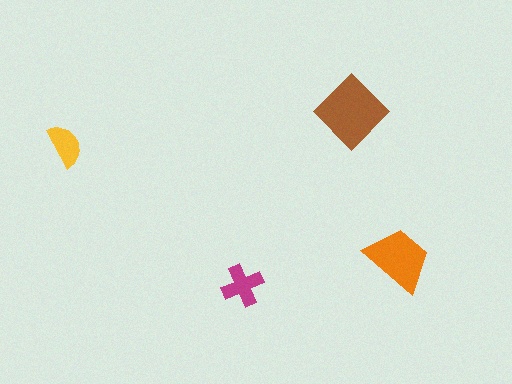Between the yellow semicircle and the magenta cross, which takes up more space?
The magenta cross.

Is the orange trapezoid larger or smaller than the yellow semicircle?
Larger.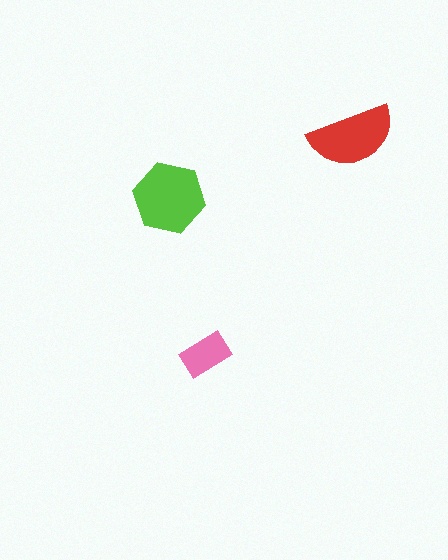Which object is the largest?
The lime hexagon.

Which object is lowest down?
The pink rectangle is bottommost.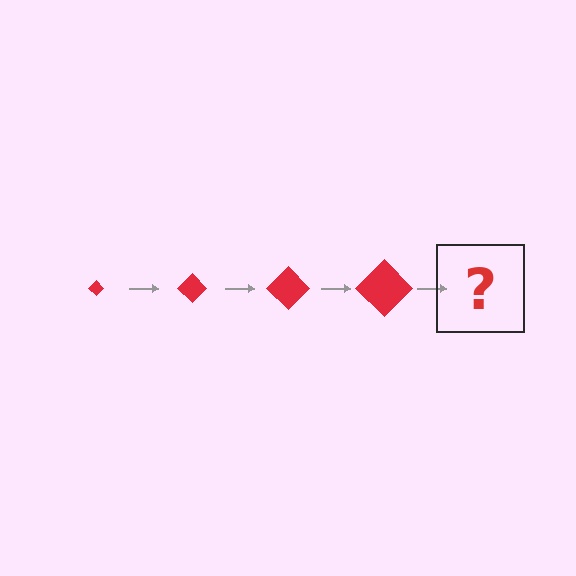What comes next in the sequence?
The next element should be a red diamond, larger than the previous one.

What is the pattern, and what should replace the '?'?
The pattern is that the diamond gets progressively larger each step. The '?' should be a red diamond, larger than the previous one.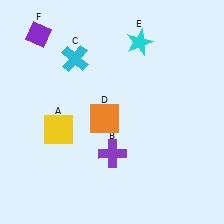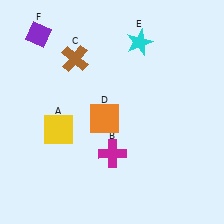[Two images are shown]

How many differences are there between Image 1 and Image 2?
There are 2 differences between the two images.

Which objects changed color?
B changed from purple to magenta. C changed from cyan to brown.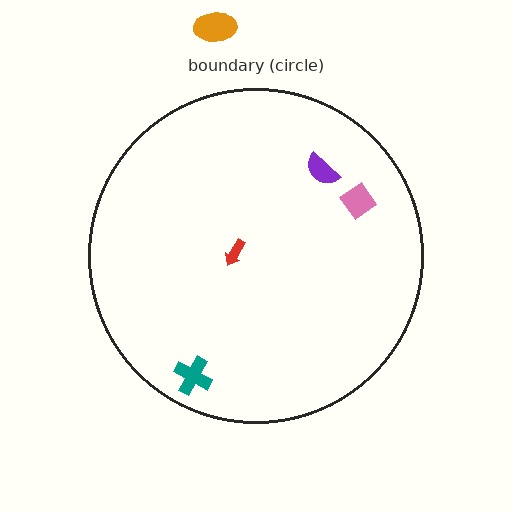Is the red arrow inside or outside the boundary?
Inside.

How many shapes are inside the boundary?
4 inside, 1 outside.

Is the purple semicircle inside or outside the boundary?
Inside.